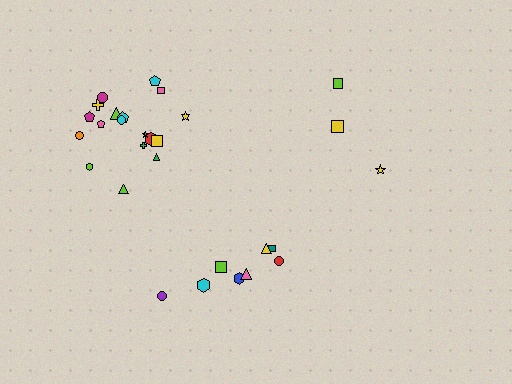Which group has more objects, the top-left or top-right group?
The top-left group.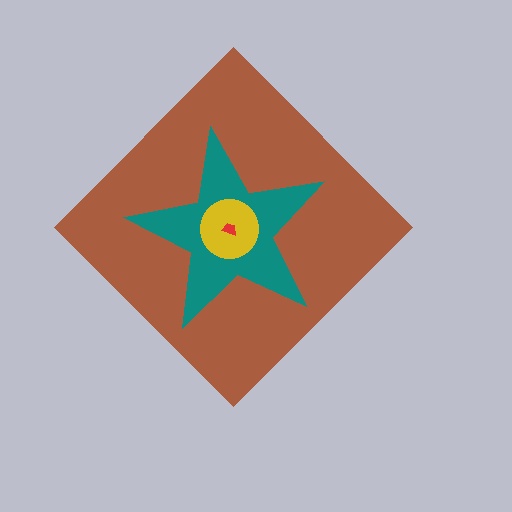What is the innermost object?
The red trapezoid.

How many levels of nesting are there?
4.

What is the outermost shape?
The brown diamond.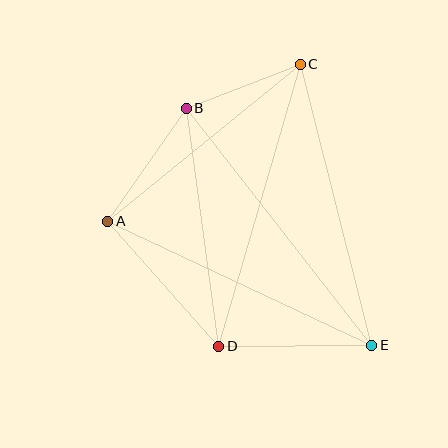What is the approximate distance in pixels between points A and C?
The distance between A and C is approximately 248 pixels.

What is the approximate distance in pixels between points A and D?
The distance between A and D is approximately 167 pixels.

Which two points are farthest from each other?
Points B and E are farthest from each other.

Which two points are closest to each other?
Points B and C are closest to each other.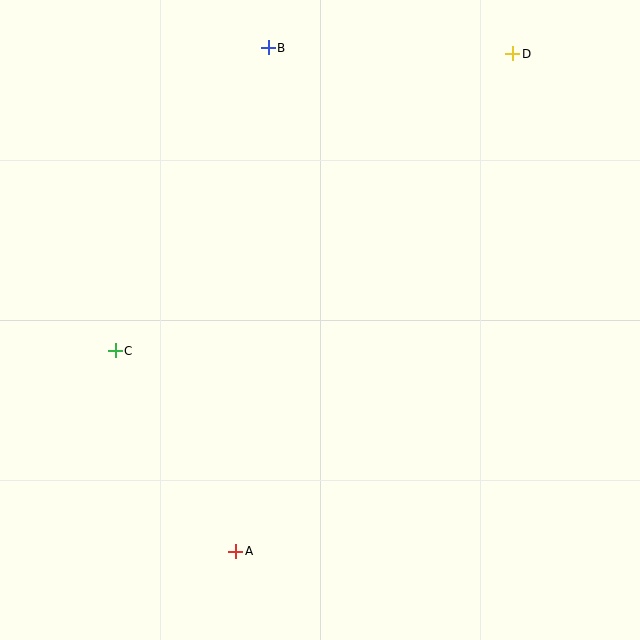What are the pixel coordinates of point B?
Point B is at (268, 48).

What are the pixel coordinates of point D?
Point D is at (513, 54).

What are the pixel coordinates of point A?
Point A is at (236, 551).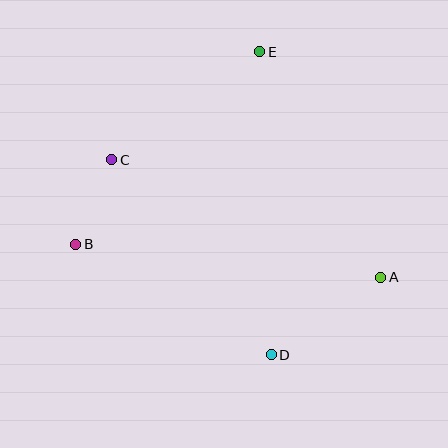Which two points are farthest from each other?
Points A and B are farthest from each other.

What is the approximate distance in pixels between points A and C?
The distance between A and C is approximately 294 pixels.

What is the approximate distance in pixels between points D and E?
The distance between D and E is approximately 303 pixels.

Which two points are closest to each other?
Points B and C are closest to each other.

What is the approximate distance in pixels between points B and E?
The distance between B and E is approximately 267 pixels.